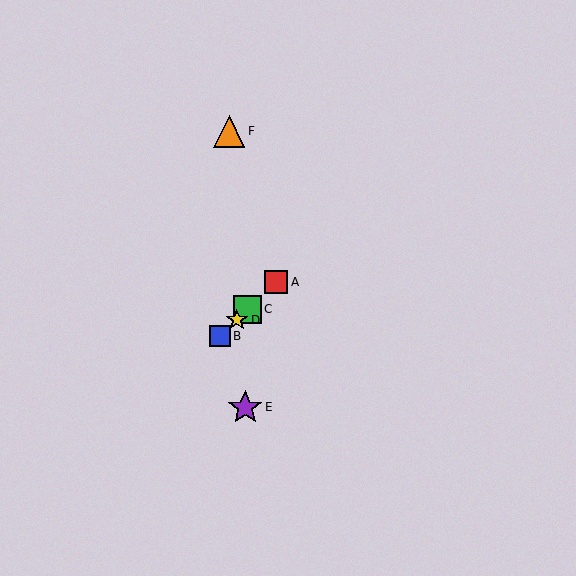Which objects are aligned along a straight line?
Objects A, B, C, D are aligned along a straight line.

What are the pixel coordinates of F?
Object F is at (229, 131).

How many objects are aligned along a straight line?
4 objects (A, B, C, D) are aligned along a straight line.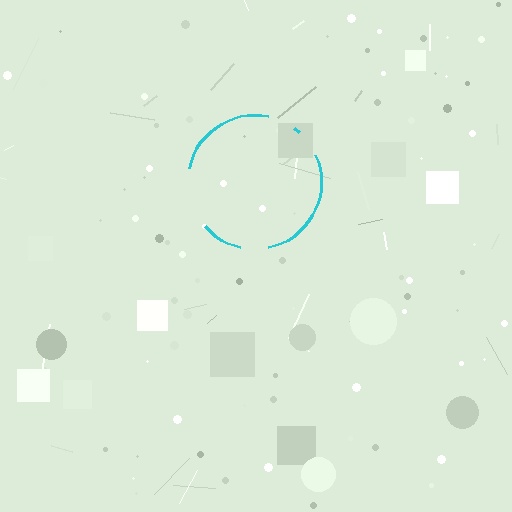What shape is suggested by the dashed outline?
The dashed outline suggests a circle.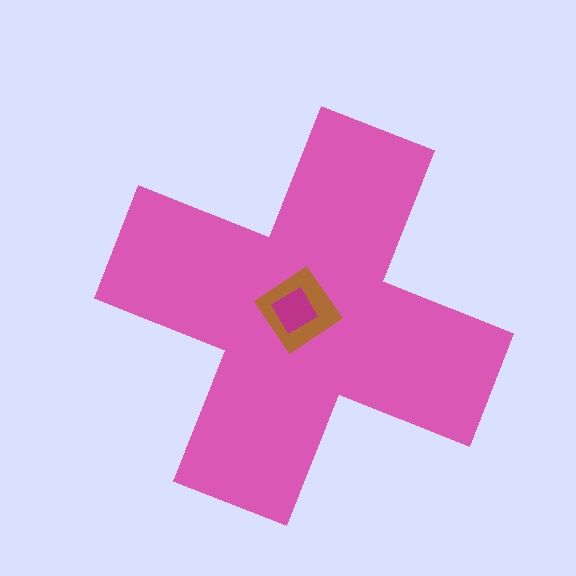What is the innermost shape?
The magenta diamond.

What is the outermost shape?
The pink cross.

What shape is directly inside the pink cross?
The brown diamond.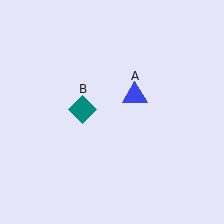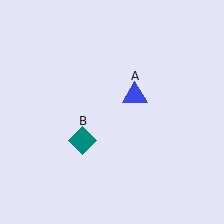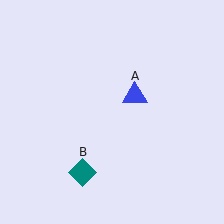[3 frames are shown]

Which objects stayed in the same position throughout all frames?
Blue triangle (object A) remained stationary.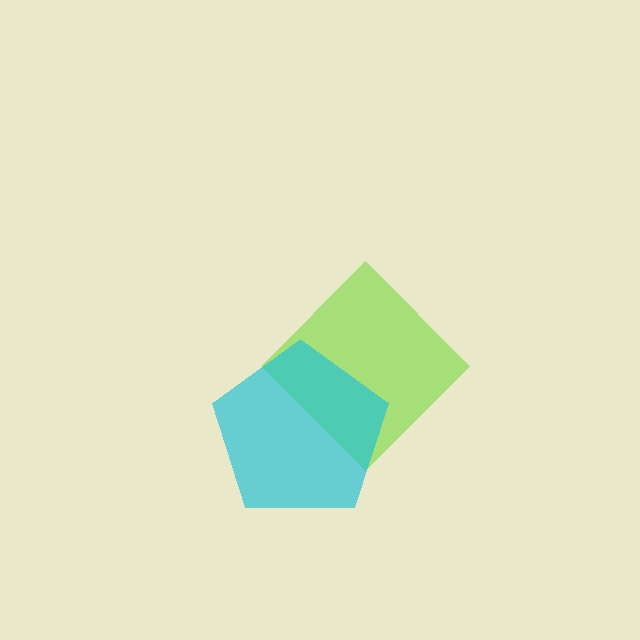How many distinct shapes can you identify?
There are 2 distinct shapes: a lime diamond, a cyan pentagon.